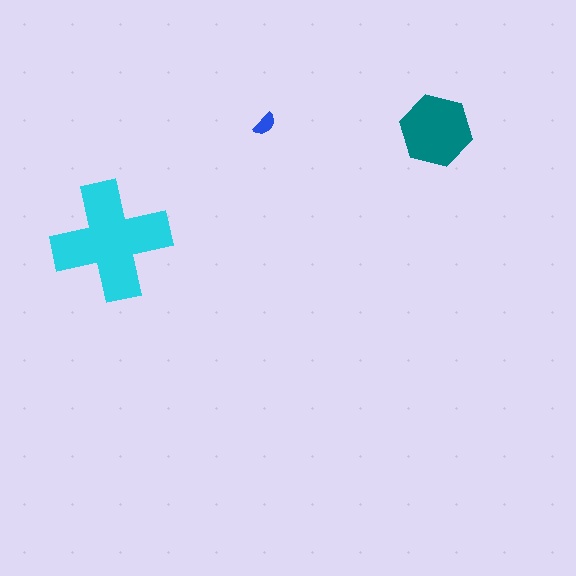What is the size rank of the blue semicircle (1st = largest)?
3rd.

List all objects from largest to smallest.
The cyan cross, the teal hexagon, the blue semicircle.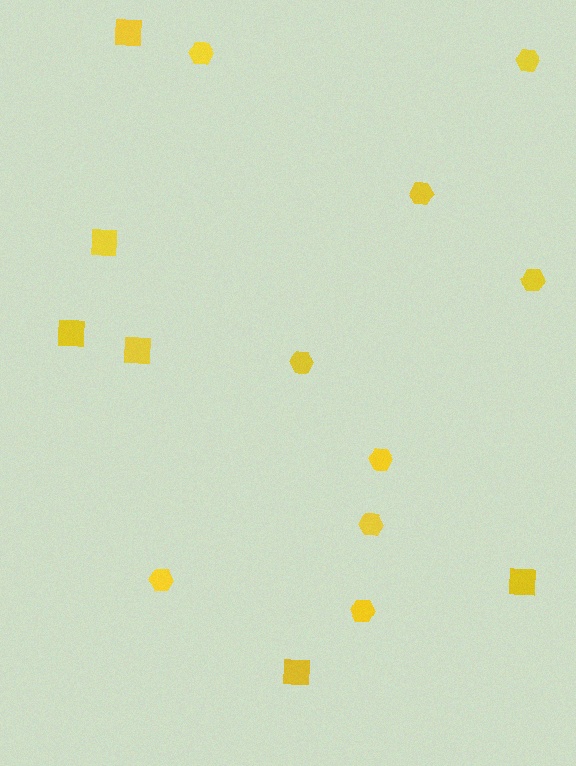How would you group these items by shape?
There are 2 groups: one group of hexagons (9) and one group of squares (6).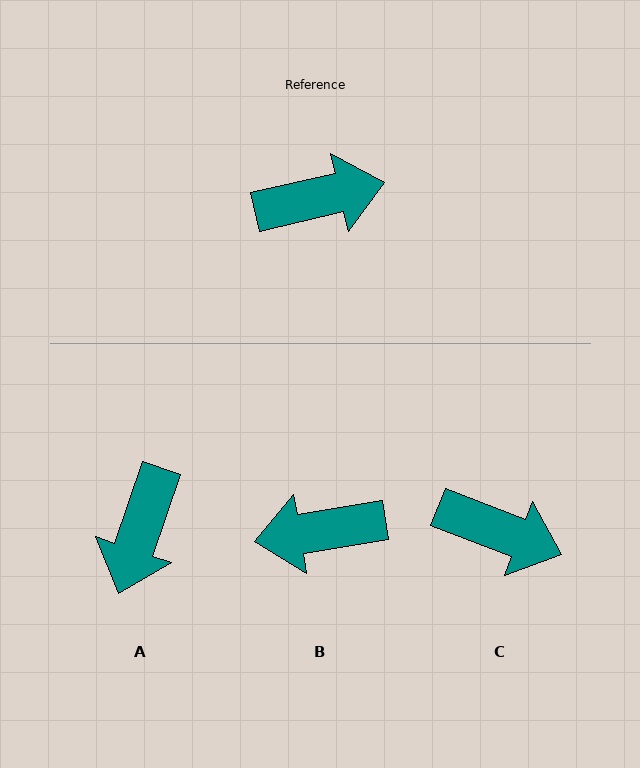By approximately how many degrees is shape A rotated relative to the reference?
Approximately 122 degrees clockwise.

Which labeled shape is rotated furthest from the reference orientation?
B, about 177 degrees away.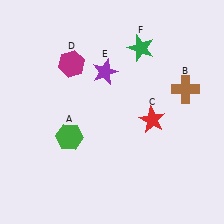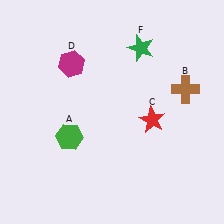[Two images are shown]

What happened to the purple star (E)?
The purple star (E) was removed in Image 2. It was in the top-left area of Image 1.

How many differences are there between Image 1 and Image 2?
There is 1 difference between the two images.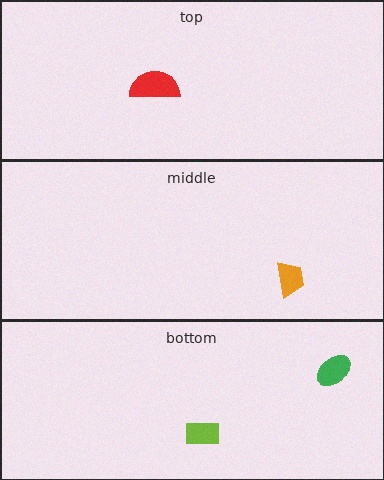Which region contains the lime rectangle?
The bottom region.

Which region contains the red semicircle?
The top region.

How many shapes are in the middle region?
1.